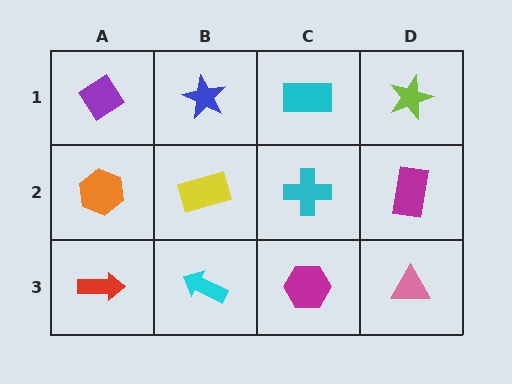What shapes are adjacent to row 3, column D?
A magenta rectangle (row 2, column D), a magenta hexagon (row 3, column C).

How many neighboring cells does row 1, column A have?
2.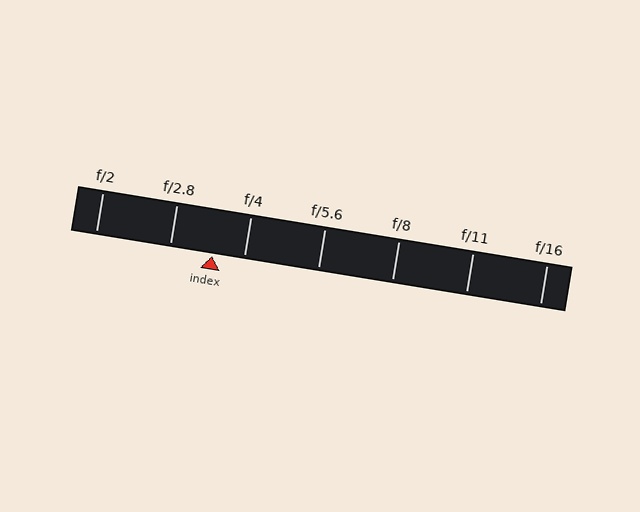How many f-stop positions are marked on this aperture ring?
There are 7 f-stop positions marked.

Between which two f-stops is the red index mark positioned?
The index mark is between f/2.8 and f/4.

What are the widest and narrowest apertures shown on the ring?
The widest aperture shown is f/2 and the narrowest is f/16.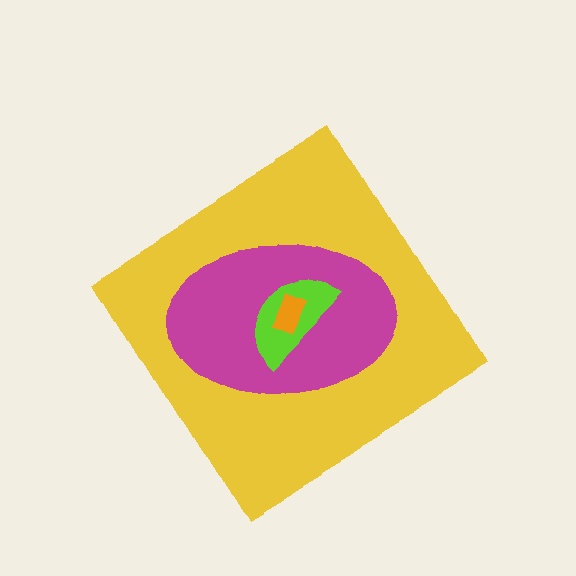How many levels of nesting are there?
4.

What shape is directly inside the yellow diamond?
The magenta ellipse.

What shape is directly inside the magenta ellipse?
The lime semicircle.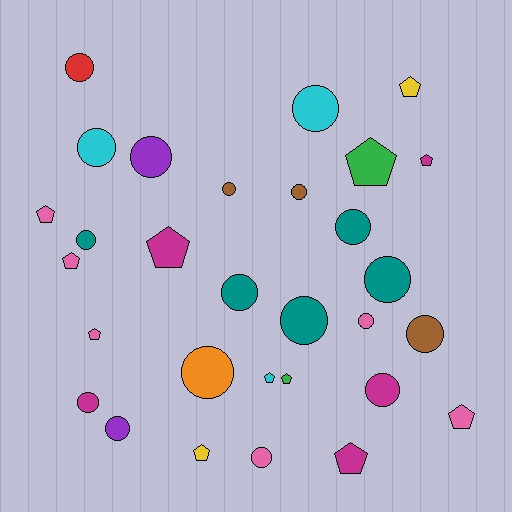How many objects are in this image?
There are 30 objects.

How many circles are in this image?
There are 18 circles.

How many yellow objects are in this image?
There are 2 yellow objects.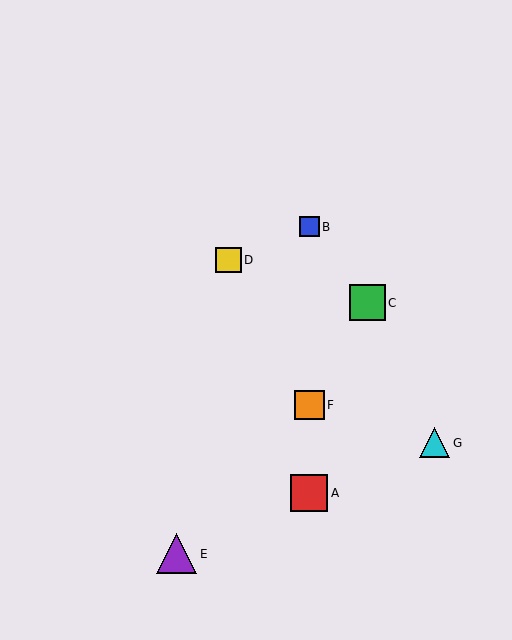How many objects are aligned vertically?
3 objects (A, B, F) are aligned vertically.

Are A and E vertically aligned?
No, A is at x≈309 and E is at x≈177.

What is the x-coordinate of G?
Object G is at x≈435.